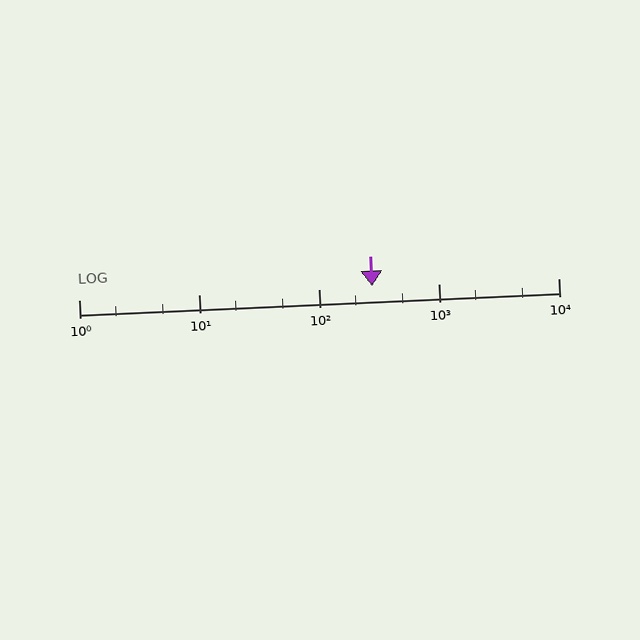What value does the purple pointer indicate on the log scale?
The pointer indicates approximately 280.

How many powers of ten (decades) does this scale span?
The scale spans 4 decades, from 1 to 10000.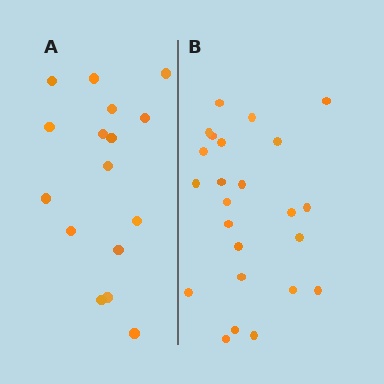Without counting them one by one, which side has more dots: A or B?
Region B (the right region) has more dots.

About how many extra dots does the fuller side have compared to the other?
Region B has roughly 8 or so more dots than region A.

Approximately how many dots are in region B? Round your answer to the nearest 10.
About 20 dots. (The exact count is 24, which rounds to 20.)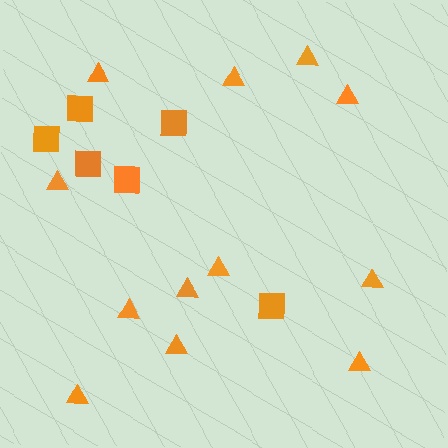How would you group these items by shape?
There are 2 groups: one group of squares (6) and one group of triangles (12).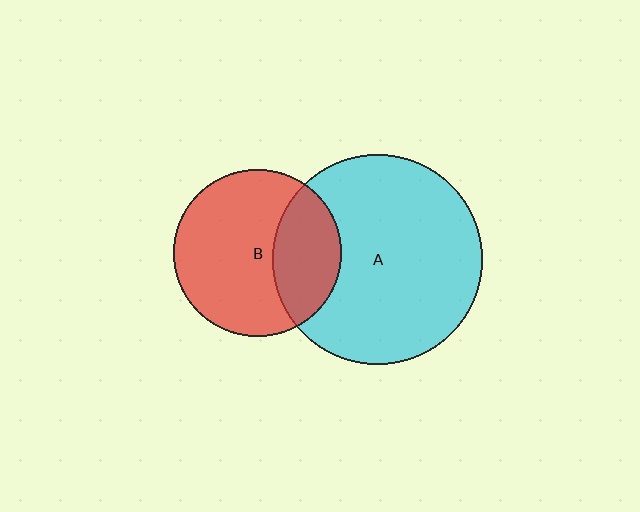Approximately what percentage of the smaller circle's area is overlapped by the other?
Approximately 30%.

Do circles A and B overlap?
Yes.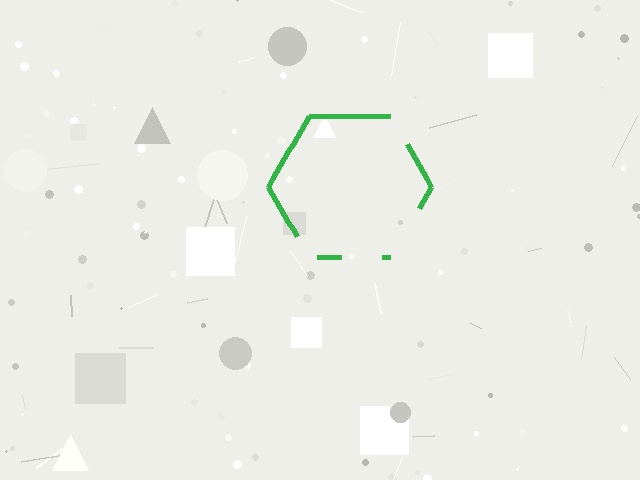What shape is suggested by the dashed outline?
The dashed outline suggests a hexagon.